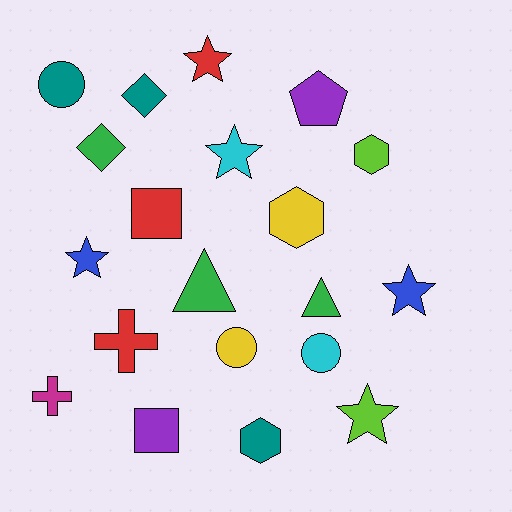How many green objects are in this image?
There are 3 green objects.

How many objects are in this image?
There are 20 objects.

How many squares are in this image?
There are 2 squares.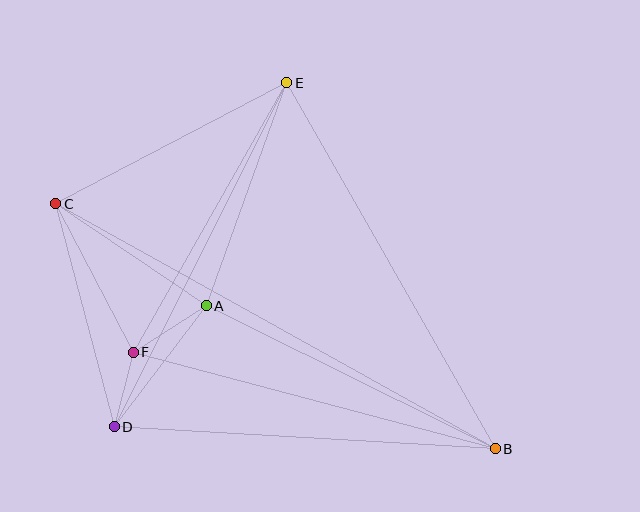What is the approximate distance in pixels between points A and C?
The distance between A and C is approximately 182 pixels.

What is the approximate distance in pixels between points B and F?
The distance between B and F is approximately 375 pixels.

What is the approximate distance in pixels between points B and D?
The distance between B and D is approximately 381 pixels.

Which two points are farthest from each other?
Points B and C are farthest from each other.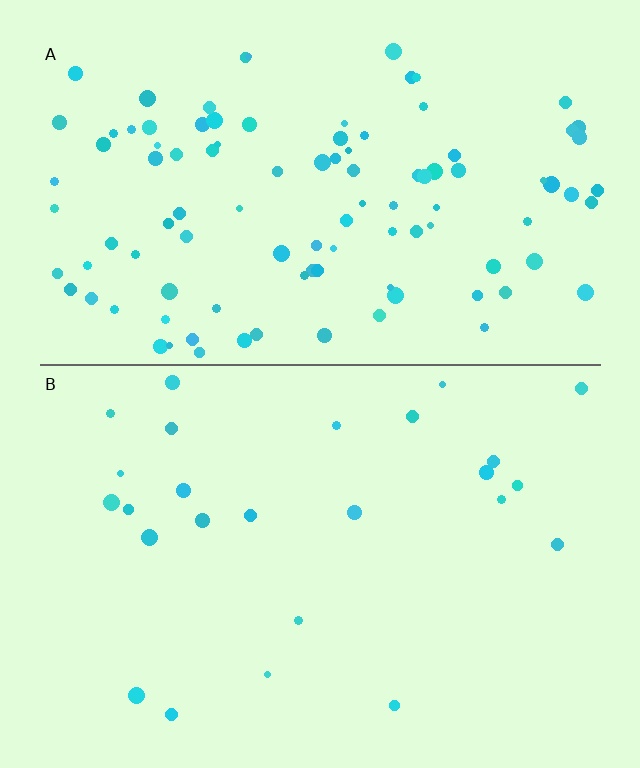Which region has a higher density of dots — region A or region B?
A (the top).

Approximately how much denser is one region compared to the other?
Approximately 4.0× — region A over region B.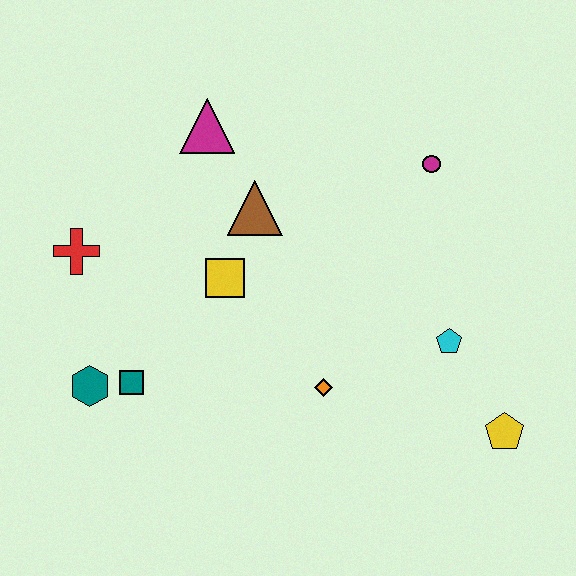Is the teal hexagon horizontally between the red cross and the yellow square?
Yes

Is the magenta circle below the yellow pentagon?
No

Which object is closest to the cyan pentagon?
The yellow pentagon is closest to the cyan pentagon.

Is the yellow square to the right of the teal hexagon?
Yes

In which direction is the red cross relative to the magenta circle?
The red cross is to the left of the magenta circle.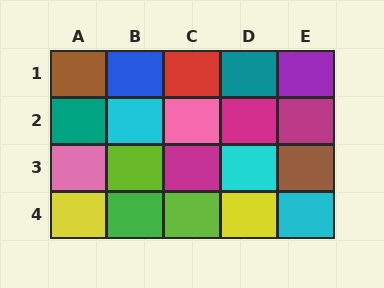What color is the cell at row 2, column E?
Magenta.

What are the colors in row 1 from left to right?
Brown, blue, red, teal, purple.